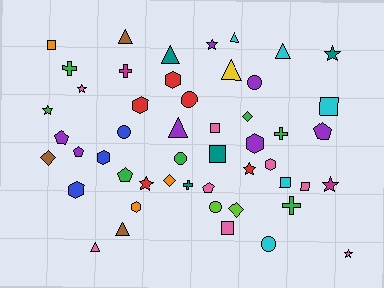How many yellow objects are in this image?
There is 1 yellow object.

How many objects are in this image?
There are 50 objects.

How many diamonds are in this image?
There are 4 diamonds.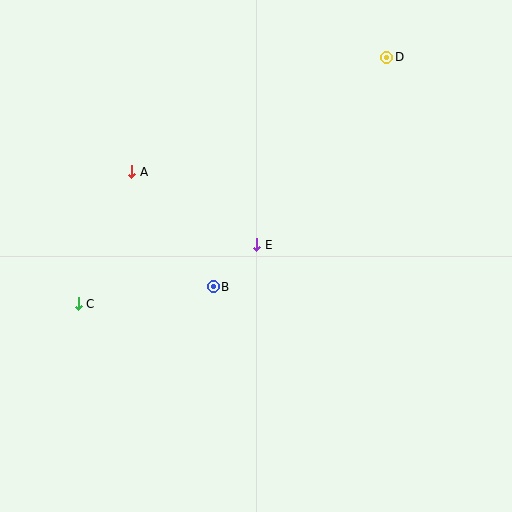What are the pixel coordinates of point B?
Point B is at (213, 287).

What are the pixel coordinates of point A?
Point A is at (132, 172).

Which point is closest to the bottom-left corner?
Point C is closest to the bottom-left corner.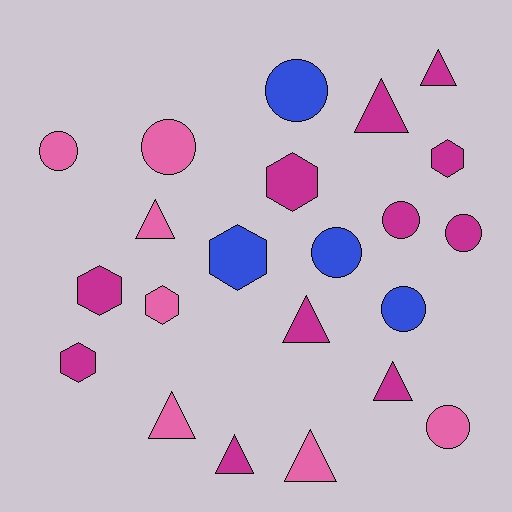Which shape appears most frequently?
Triangle, with 8 objects.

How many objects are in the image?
There are 22 objects.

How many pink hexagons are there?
There is 1 pink hexagon.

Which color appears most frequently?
Magenta, with 11 objects.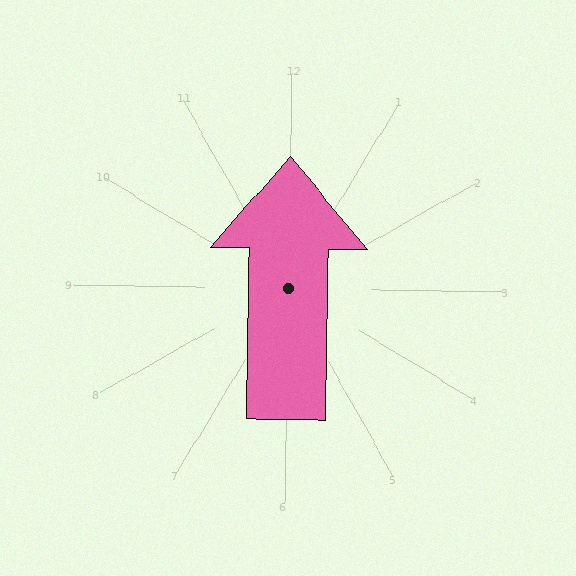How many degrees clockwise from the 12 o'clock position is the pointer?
Approximately 0 degrees.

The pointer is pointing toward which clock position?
Roughly 12 o'clock.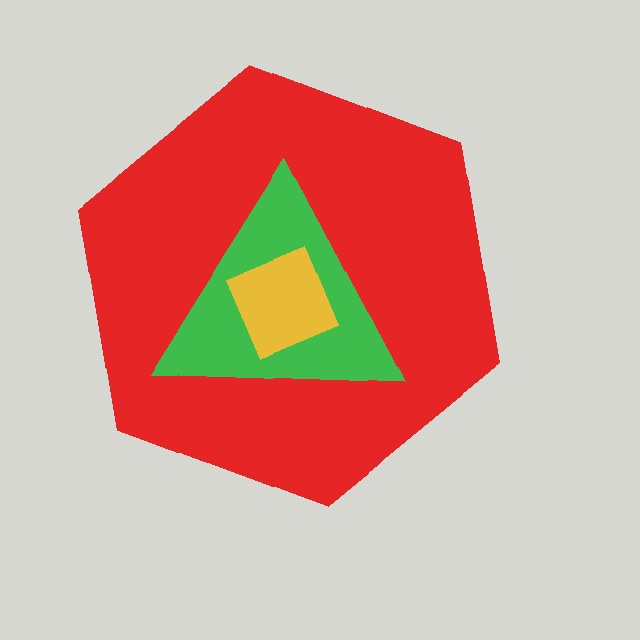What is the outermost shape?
The red hexagon.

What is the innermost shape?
The yellow diamond.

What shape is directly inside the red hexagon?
The green triangle.